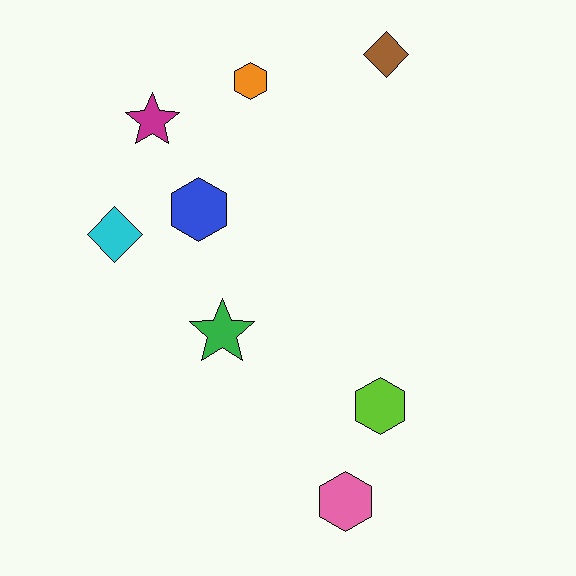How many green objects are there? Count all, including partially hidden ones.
There is 1 green object.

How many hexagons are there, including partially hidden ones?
There are 4 hexagons.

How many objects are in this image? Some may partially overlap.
There are 8 objects.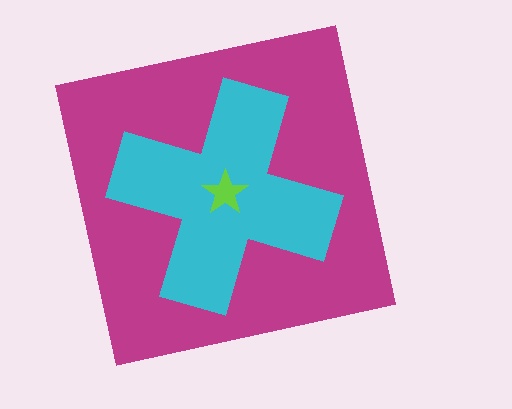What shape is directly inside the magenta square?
The cyan cross.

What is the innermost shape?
The lime star.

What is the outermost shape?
The magenta square.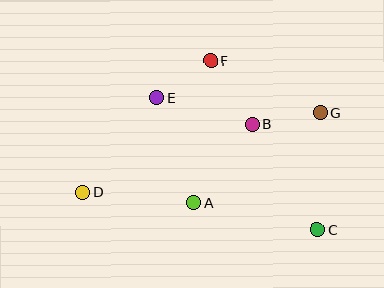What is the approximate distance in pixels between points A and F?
The distance between A and F is approximately 143 pixels.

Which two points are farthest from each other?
Points D and G are farthest from each other.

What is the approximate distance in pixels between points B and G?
The distance between B and G is approximately 69 pixels.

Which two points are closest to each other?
Points E and F are closest to each other.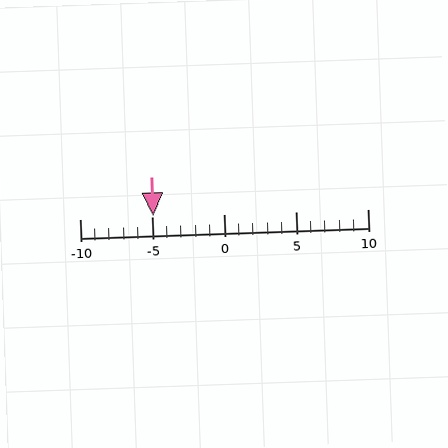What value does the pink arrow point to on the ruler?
The pink arrow points to approximately -5.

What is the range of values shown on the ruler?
The ruler shows values from -10 to 10.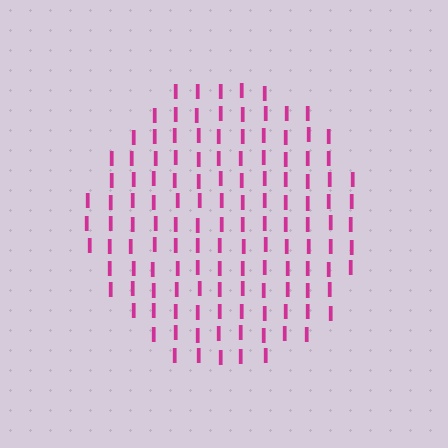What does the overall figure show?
The overall figure shows a circle.